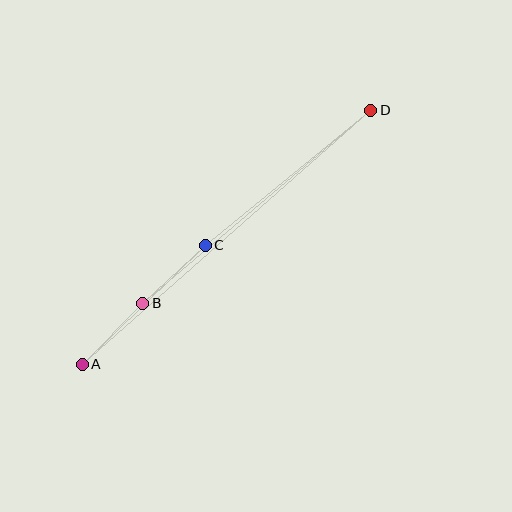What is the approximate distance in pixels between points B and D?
The distance between B and D is approximately 299 pixels.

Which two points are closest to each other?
Points B and C are closest to each other.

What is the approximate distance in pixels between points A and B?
The distance between A and B is approximately 86 pixels.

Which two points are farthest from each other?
Points A and D are farthest from each other.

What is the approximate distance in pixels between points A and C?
The distance between A and C is approximately 171 pixels.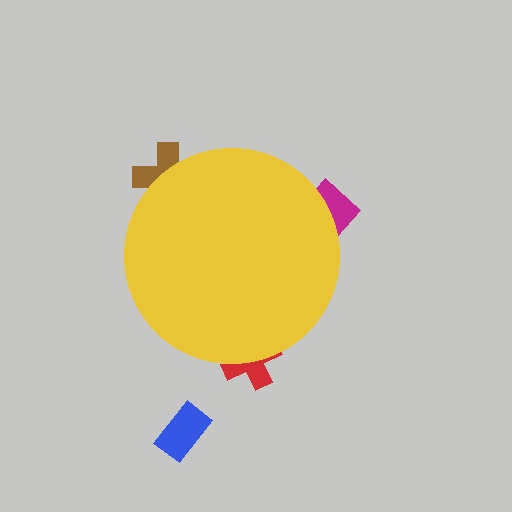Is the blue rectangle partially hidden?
No, the blue rectangle is fully visible.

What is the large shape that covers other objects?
A yellow circle.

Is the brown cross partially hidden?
Yes, the brown cross is partially hidden behind the yellow circle.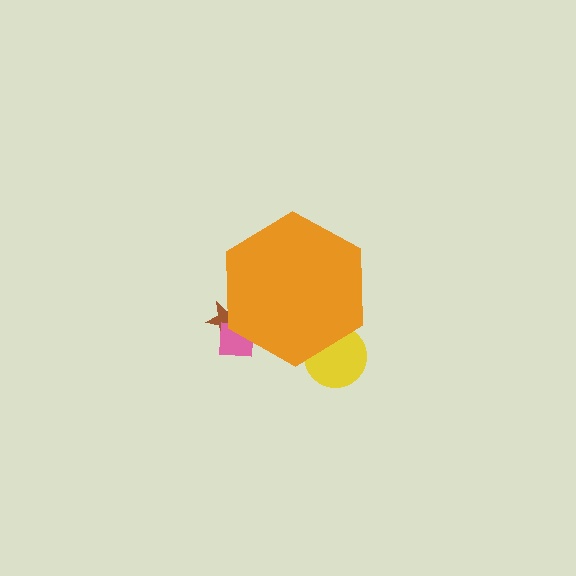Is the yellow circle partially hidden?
Yes, the yellow circle is partially hidden behind the orange hexagon.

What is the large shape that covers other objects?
An orange hexagon.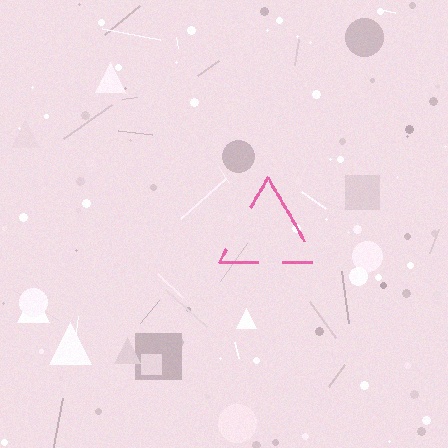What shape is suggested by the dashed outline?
The dashed outline suggests a triangle.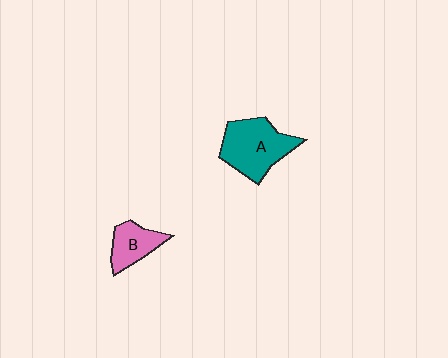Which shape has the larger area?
Shape A (teal).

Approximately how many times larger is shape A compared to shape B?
Approximately 1.8 times.